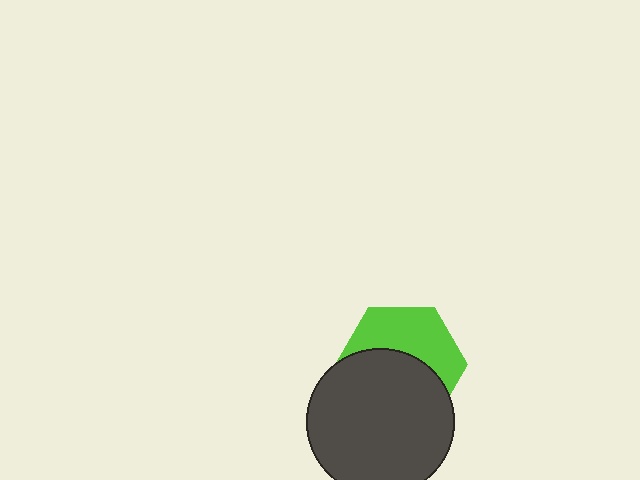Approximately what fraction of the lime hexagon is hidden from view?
Roughly 54% of the lime hexagon is hidden behind the dark gray circle.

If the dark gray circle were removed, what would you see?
You would see the complete lime hexagon.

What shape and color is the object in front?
The object in front is a dark gray circle.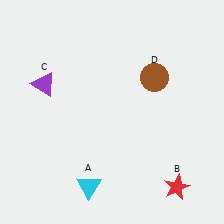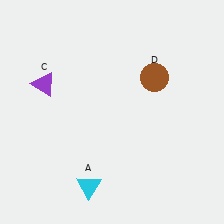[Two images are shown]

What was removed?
The red star (B) was removed in Image 2.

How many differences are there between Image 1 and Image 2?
There is 1 difference between the two images.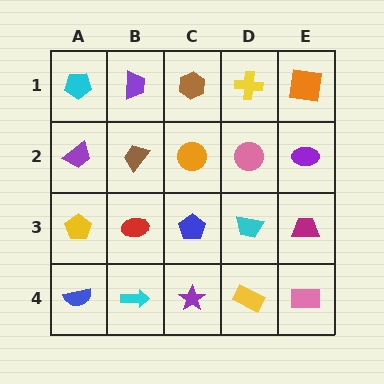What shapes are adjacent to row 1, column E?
A purple ellipse (row 2, column E), a yellow cross (row 1, column D).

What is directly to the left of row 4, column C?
A cyan arrow.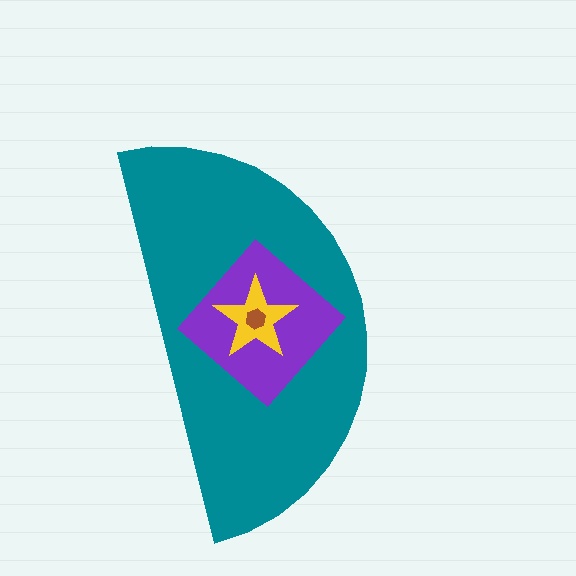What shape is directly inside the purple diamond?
The yellow star.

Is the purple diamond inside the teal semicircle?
Yes.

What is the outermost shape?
The teal semicircle.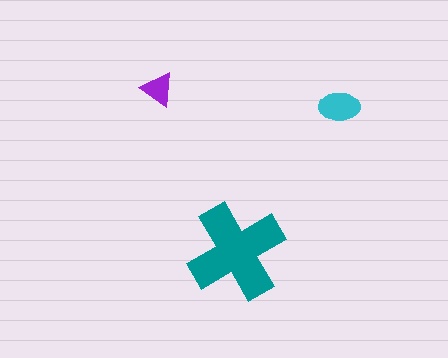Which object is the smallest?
The purple triangle.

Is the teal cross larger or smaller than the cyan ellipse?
Larger.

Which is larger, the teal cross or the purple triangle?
The teal cross.